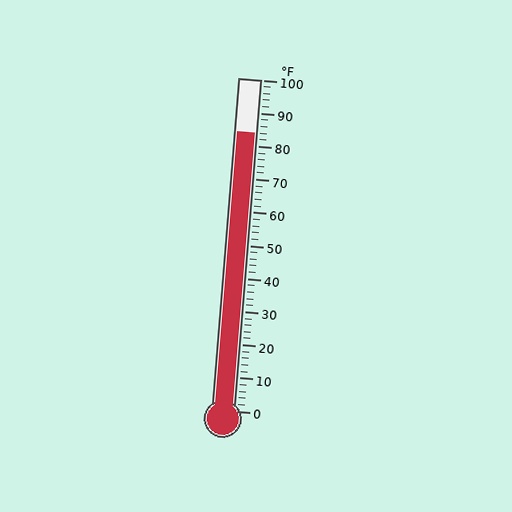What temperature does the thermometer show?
The thermometer shows approximately 84°F.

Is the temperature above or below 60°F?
The temperature is above 60°F.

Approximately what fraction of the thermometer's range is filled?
The thermometer is filled to approximately 85% of its range.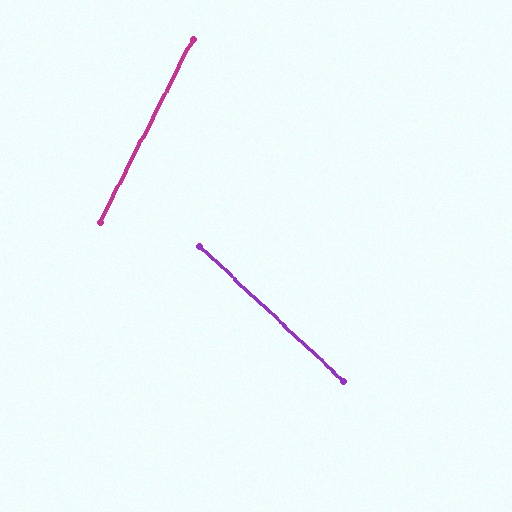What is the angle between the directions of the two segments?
Approximately 74 degrees.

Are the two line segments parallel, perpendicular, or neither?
Neither parallel nor perpendicular — they differ by about 74°.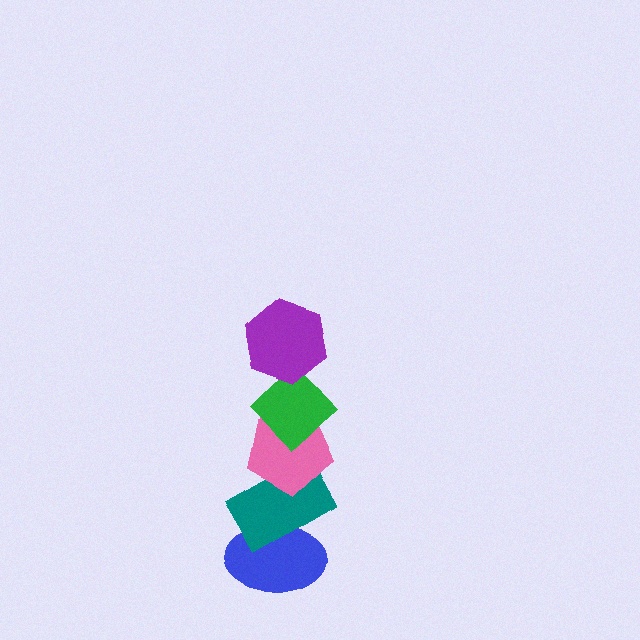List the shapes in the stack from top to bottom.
From top to bottom: the purple hexagon, the green diamond, the pink pentagon, the teal rectangle, the blue ellipse.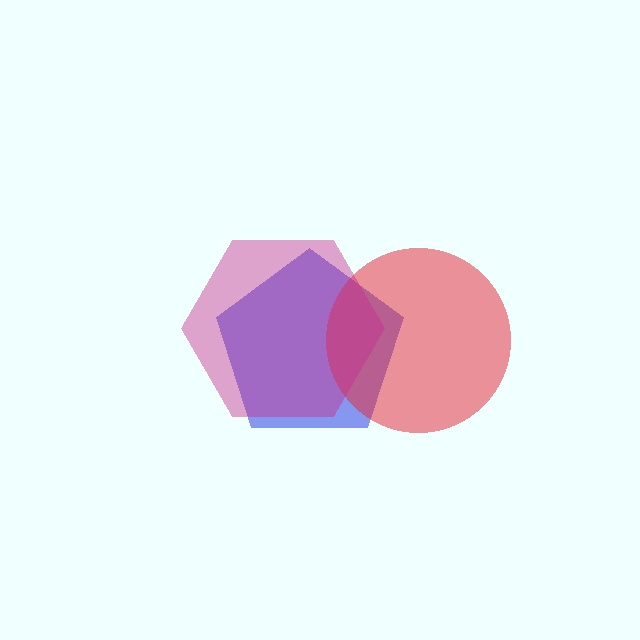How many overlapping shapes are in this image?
There are 3 overlapping shapes in the image.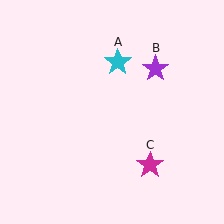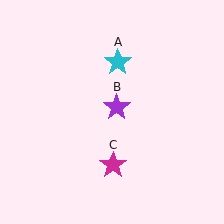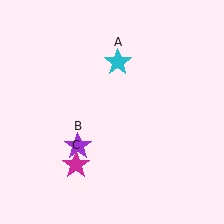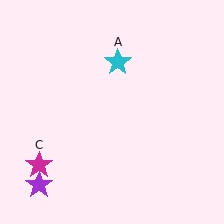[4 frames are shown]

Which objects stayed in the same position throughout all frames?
Cyan star (object A) remained stationary.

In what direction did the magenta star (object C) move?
The magenta star (object C) moved left.